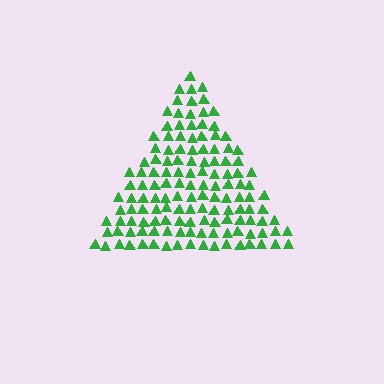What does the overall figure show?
The overall figure shows a triangle.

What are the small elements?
The small elements are triangles.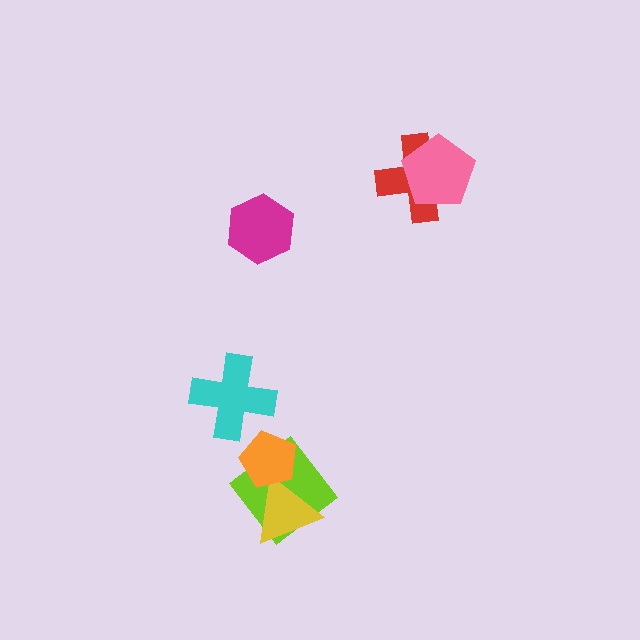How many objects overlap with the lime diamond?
2 objects overlap with the lime diamond.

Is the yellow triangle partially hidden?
Yes, it is partially covered by another shape.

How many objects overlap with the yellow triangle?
2 objects overlap with the yellow triangle.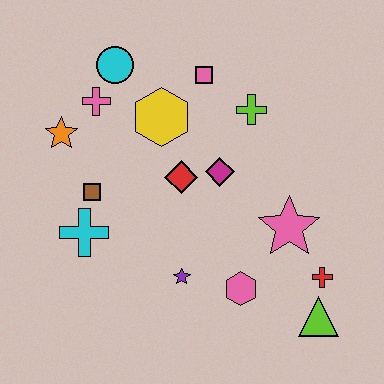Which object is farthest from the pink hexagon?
The cyan circle is farthest from the pink hexagon.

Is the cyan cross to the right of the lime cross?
No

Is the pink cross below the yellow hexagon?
No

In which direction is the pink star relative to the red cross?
The pink star is above the red cross.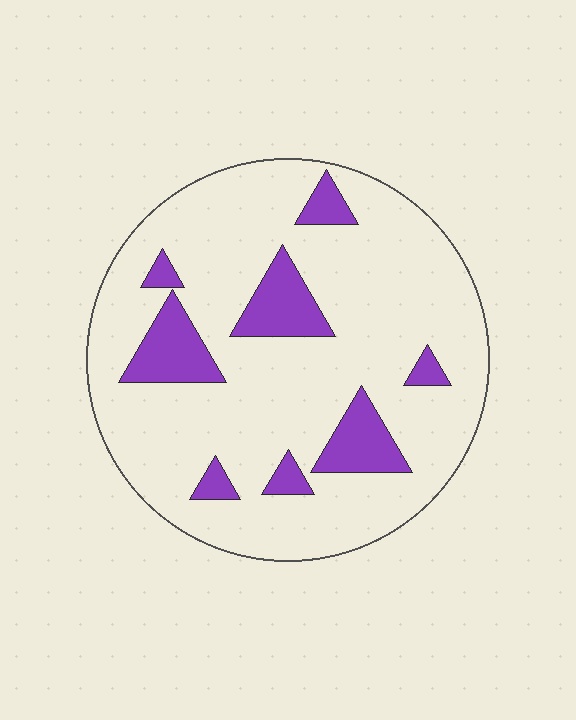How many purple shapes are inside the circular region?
8.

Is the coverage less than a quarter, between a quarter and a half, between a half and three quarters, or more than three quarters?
Less than a quarter.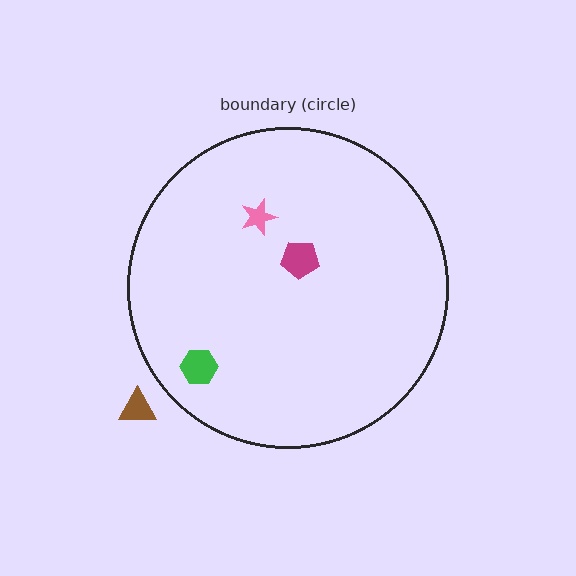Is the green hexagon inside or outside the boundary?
Inside.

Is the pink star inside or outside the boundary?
Inside.